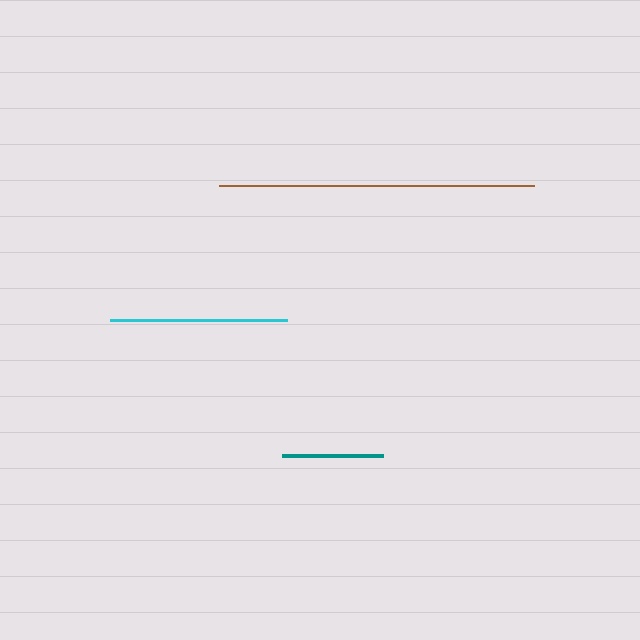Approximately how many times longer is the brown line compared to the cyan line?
The brown line is approximately 1.8 times the length of the cyan line.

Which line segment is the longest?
The brown line is the longest at approximately 315 pixels.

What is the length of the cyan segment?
The cyan segment is approximately 177 pixels long.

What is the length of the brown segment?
The brown segment is approximately 315 pixels long.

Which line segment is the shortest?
The teal line is the shortest at approximately 101 pixels.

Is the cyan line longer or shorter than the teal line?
The cyan line is longer than the teal line.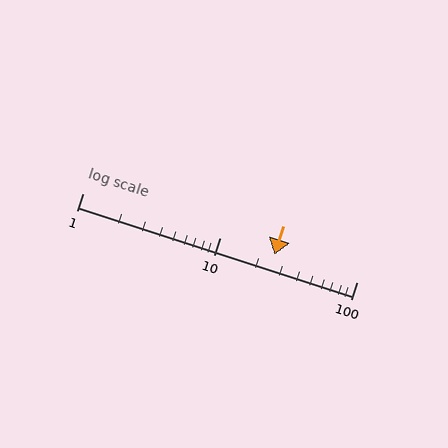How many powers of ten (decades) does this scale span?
The scale spans 2 decades, from 1 to 100.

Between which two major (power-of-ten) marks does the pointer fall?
The pointer is between 10 and 100.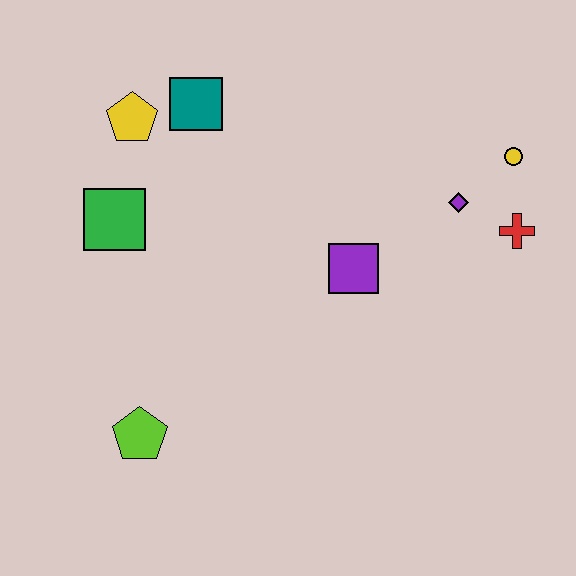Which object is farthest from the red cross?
The lime pentagon is farthest from the red cross.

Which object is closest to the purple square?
The purple diamond is closest to the purple square.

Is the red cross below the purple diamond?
Yes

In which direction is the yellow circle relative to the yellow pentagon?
The yellow circle is to the right of the yellow pentagon.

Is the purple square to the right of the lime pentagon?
Yes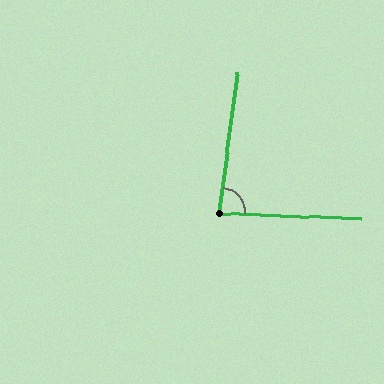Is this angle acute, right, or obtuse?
It is approximately a right angle.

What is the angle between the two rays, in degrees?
Approximately 85 degrees.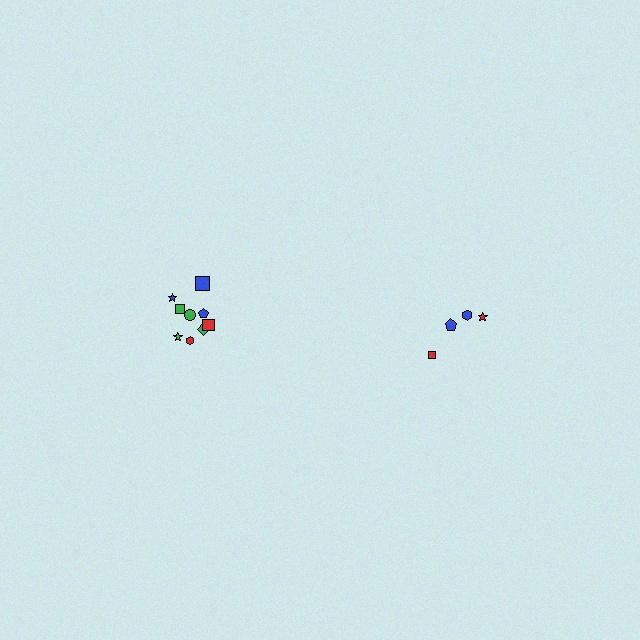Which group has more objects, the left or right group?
The left group.